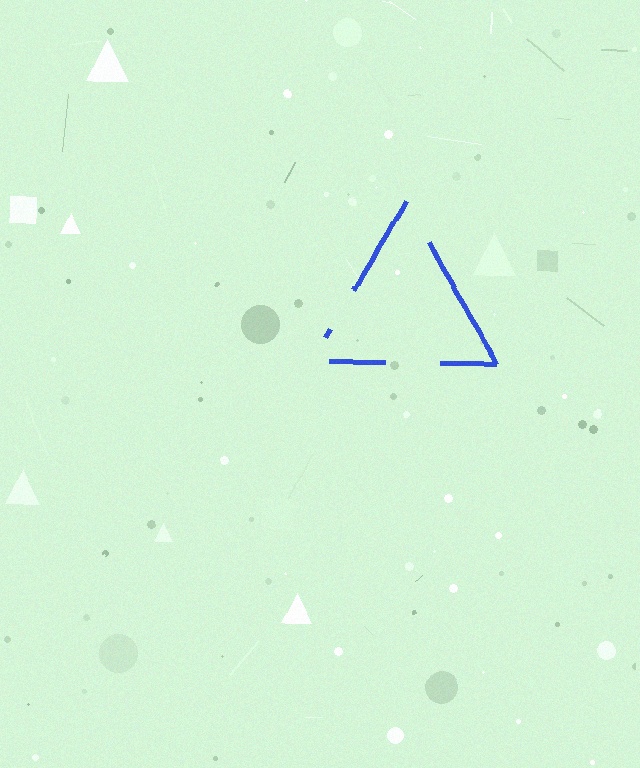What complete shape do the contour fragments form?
The contour fragments form a triangle.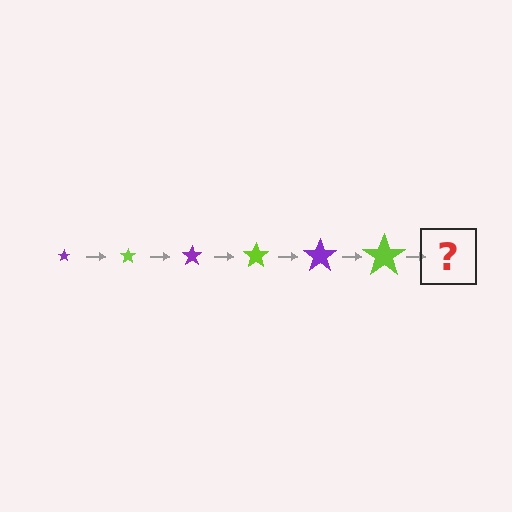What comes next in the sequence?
The next element should be a purple star, larger than the previous one.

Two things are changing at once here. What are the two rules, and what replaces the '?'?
The two rules are that the star grows larger each step and the color cycles through purple and lime. The '?' should be a purple star, larger than the previous one.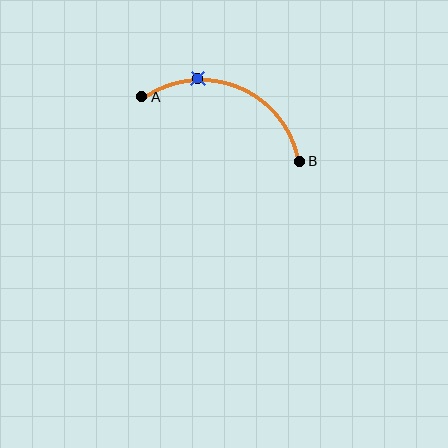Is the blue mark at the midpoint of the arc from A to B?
No. The blue mark lies on the arc but is closer to endpoint A. The arc midpoint would be at the point on the curve equidistant along the arc from both A and B.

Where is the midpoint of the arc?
The arc midpoint is the point on the curve farthest from the straight line joining A and B. It sits above that line.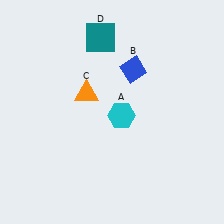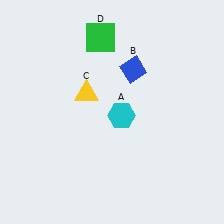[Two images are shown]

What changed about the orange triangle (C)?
In Image 1, C is orange. In Image 2, it changed to yellow.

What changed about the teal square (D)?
In Image 1, D is teal. In Image 2, it changed to green.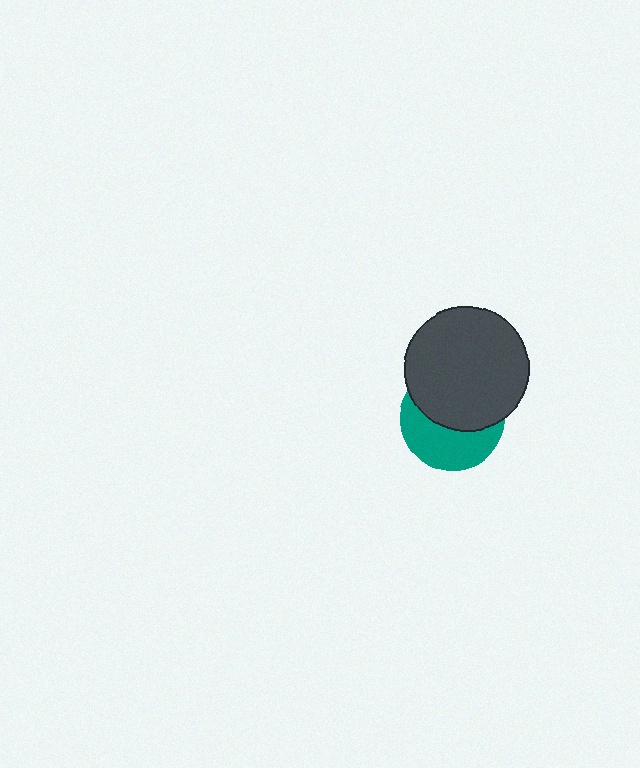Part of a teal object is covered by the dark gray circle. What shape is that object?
It is a circle.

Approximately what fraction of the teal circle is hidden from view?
Roughly 54% of the teal circle is hidden behind the dark gray circle.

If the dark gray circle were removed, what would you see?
You would see the complete teal circle.